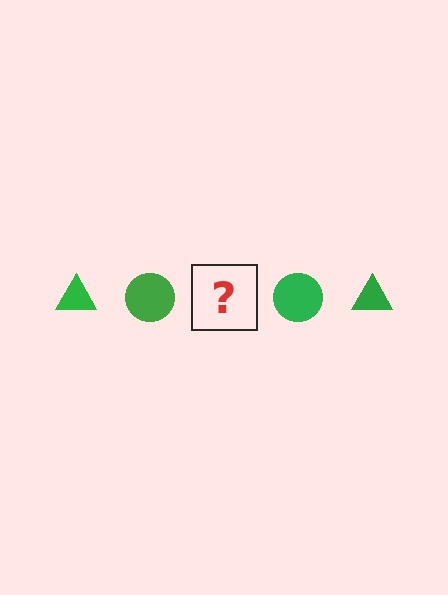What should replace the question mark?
The question mark should be replaced with a green triangle.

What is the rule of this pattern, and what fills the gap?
The rule is that the pattern cycles through triangle, circle shapes in green. The gap should be filled with a green triangle.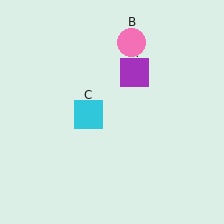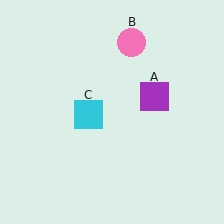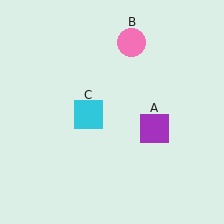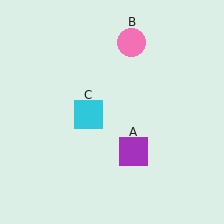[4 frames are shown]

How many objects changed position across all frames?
1 object changed position: purple square (object A).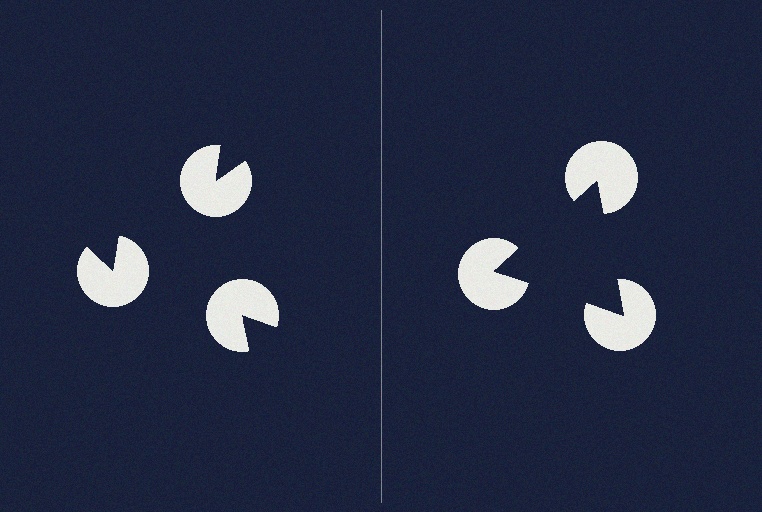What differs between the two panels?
The pac-man discs are positioned identically on both sides; only the wedge orientations differ. On the right they align to a triangle; on the left they are misaligned.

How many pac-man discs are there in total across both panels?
6 — 3 on each side.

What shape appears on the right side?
An illusory triangle.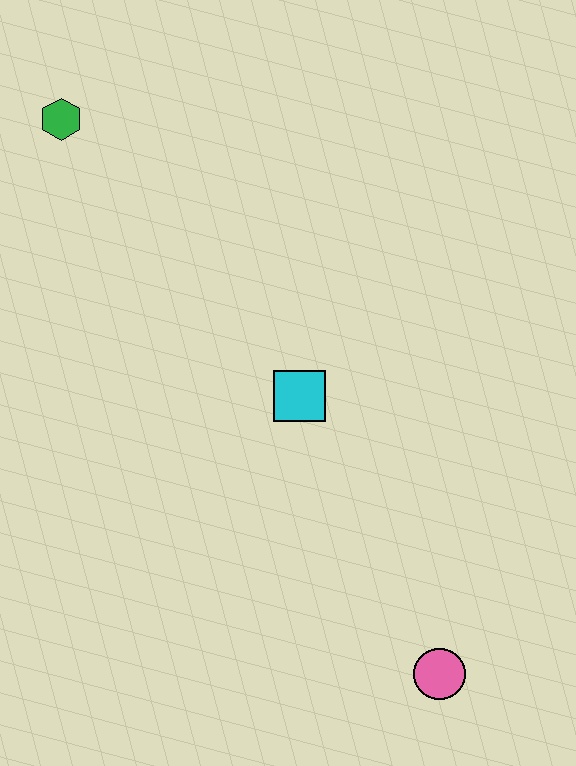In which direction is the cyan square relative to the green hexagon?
The cyan square is below the green hexagon.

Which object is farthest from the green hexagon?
The pink circle is farthest from the green hexagon.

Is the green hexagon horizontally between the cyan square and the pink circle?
No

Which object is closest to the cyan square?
The pink circle is closest to the cyan square.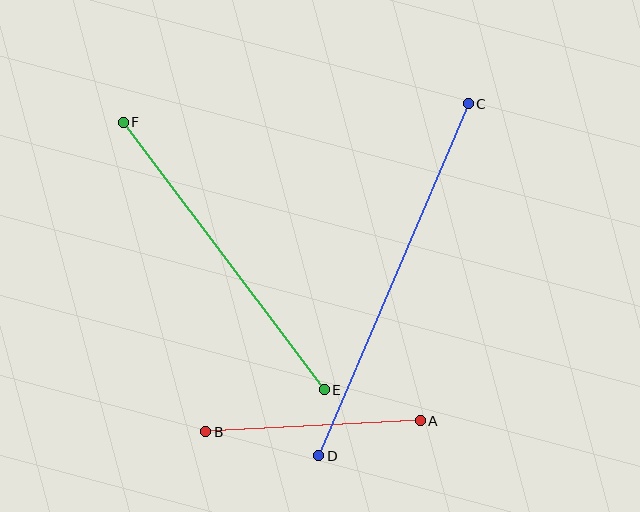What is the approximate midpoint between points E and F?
The midpoint is at approximately (224, 256) pixels.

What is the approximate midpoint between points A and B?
The midpoint is at approximately (313, 426) pixels.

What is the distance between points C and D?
The distance is approximately 383 pixels.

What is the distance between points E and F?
The distance is approximately 334 pixels.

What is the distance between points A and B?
The distance is approximately 215 pixels.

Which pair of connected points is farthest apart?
Points C and D are farthest apart.